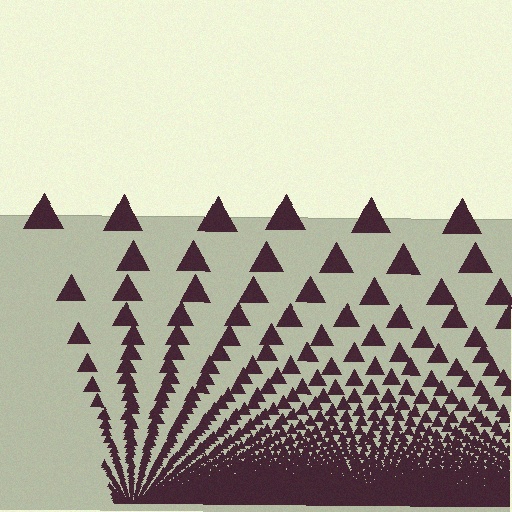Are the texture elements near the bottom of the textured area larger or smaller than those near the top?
Smaller. The gradient is inverted — elements near the bottom are smaller and denser.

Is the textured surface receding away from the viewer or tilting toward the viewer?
The surface appears to tilt toward the viewer. Texture elements get larger and sparser toward the top.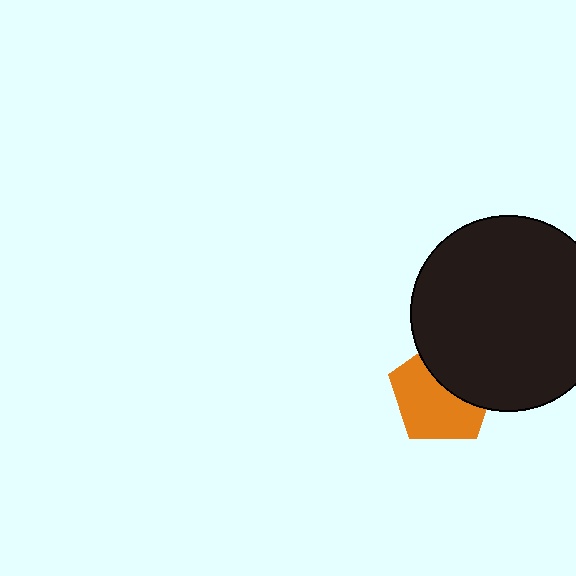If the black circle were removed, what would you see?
You would see the complete orange pentagon.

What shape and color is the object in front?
The object in front is a black circle.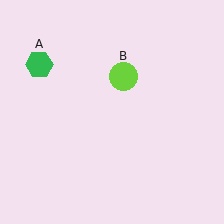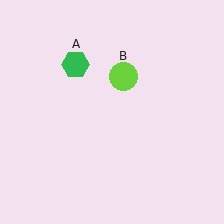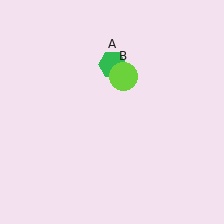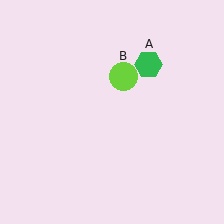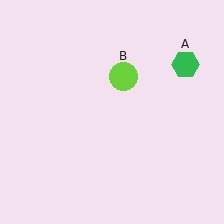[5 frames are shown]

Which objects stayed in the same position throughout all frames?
Lime circle (object B) remained stationary.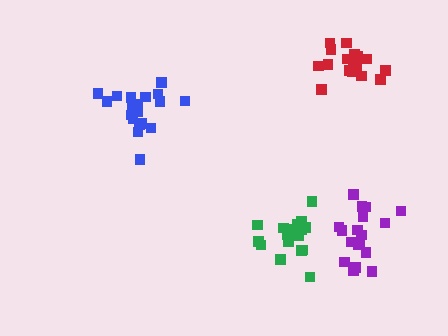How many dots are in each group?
Group 1: 17 dots, Group 2: 19 dots, Group 3: 18 dots, Group 4: 17 dots (71 total).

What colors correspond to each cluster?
The clusters are colored: red, blue, purple, green.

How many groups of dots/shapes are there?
There are 4 groups.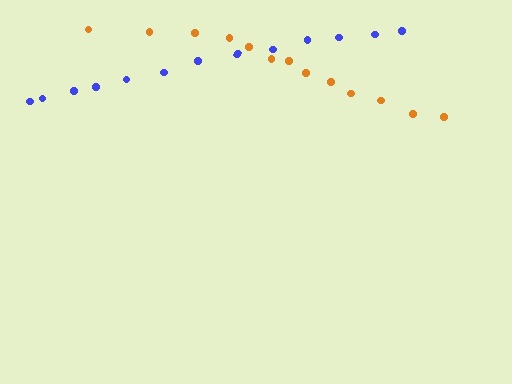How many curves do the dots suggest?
There are 2 distinct paths.